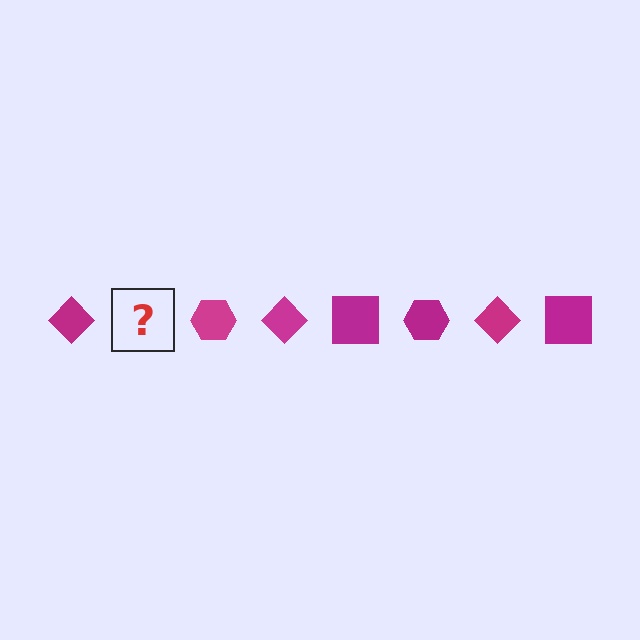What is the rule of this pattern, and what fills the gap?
The rule is that the pattern cycles through diamond, square, hexagon shapes in magenta. The gap should be filled with a magenta square.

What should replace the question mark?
The question mark should be replaced with a magenta square.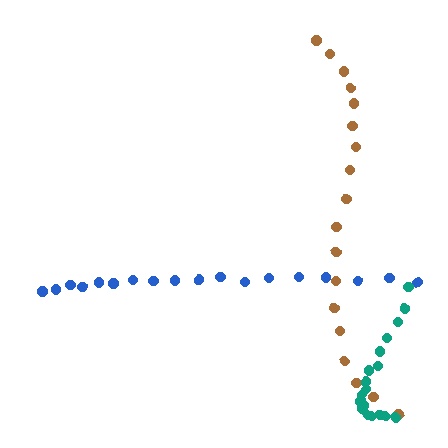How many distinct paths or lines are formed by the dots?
There are 3 distinct paths.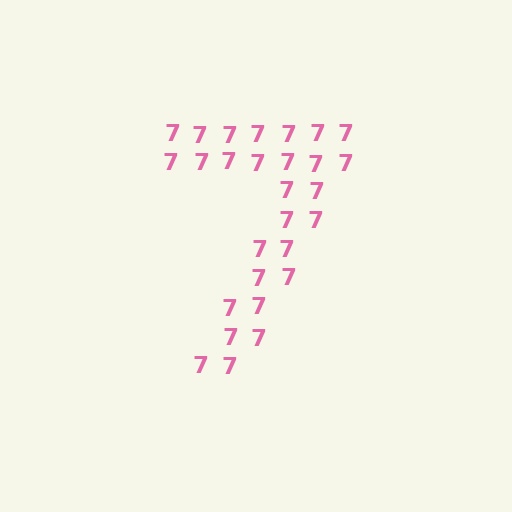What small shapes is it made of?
It is made of small digit 7's.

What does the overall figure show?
The overall figure shows the digit 7.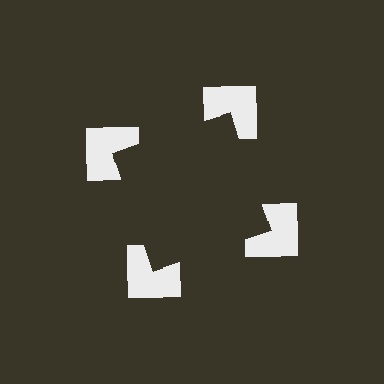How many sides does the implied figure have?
4 sides.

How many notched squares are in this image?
There are 4 — one at each vertex of the illusory square.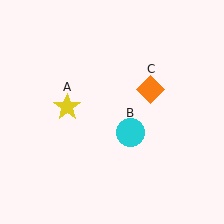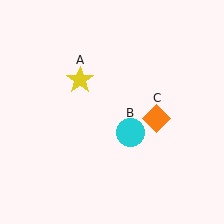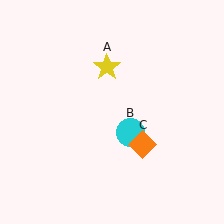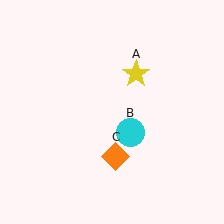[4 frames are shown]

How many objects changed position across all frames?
2 objects changed position: yellow star (object A), orange diamond (object C).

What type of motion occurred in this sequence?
The yellow star (object A), orange diamond (object C) rotated clockwise around the center of the scene.